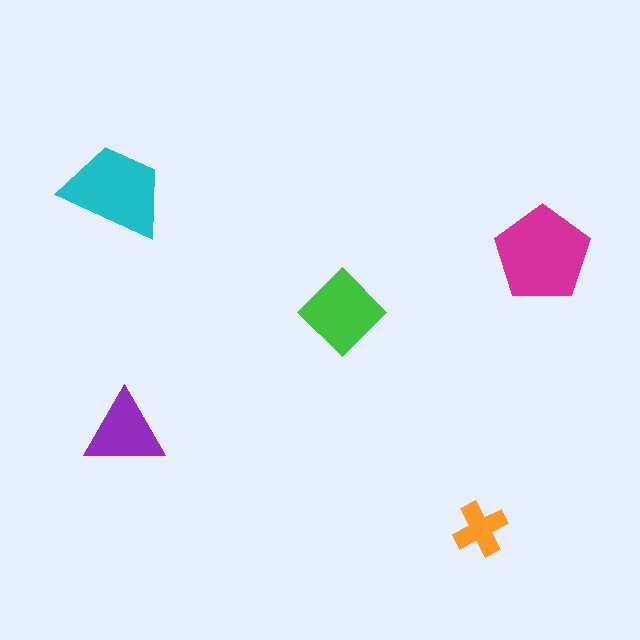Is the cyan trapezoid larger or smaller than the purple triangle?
Larger.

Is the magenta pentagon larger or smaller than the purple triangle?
Larger.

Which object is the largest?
The magenta pentagon.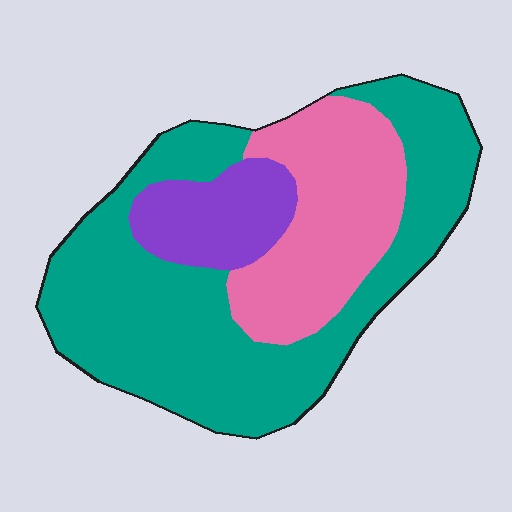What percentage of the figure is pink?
Pink covers roughly 25% of the figure.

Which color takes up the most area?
Teal, at roughly 60%.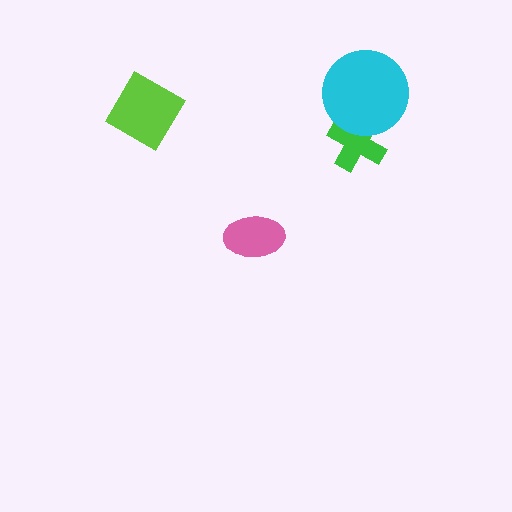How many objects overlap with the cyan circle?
1 object overlaps with the cyan circle.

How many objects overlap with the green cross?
1 object overlaps with the green cross.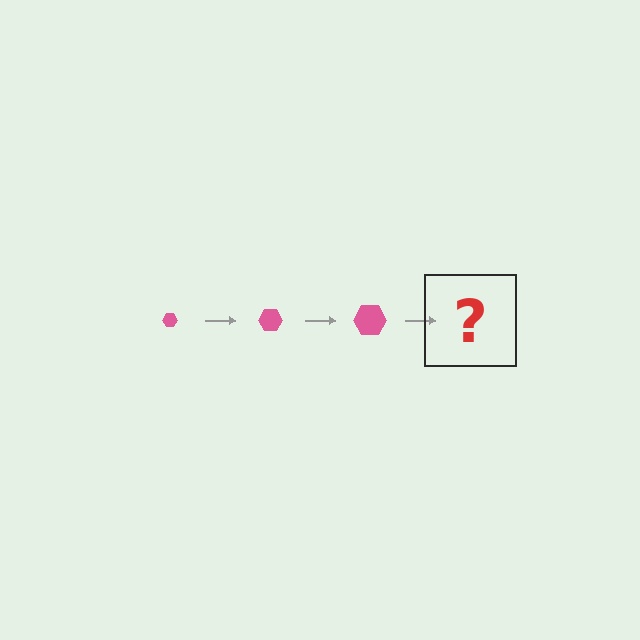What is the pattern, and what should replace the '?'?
The pattern is that the hexagon gets progressively larger each step. The '?' should be a pink hexagon, larger than the previous one.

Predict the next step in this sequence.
The next step is a pink hexagon, larger than the previous one.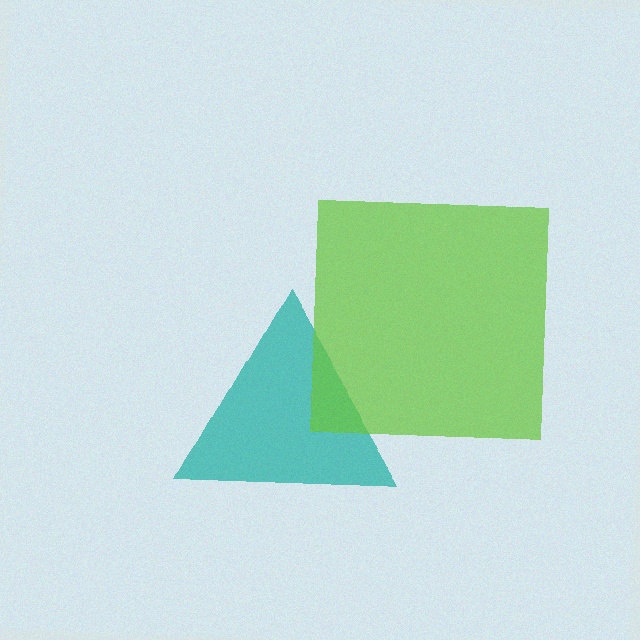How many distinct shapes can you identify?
There are 2 distinct shapes: a teal triangle, a lime square.